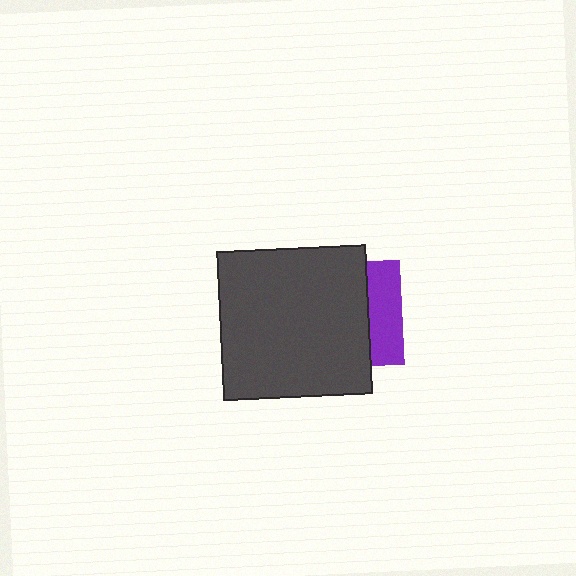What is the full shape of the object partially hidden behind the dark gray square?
The partially hidden object is a purple square.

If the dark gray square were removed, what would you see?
You would see the complete purple square.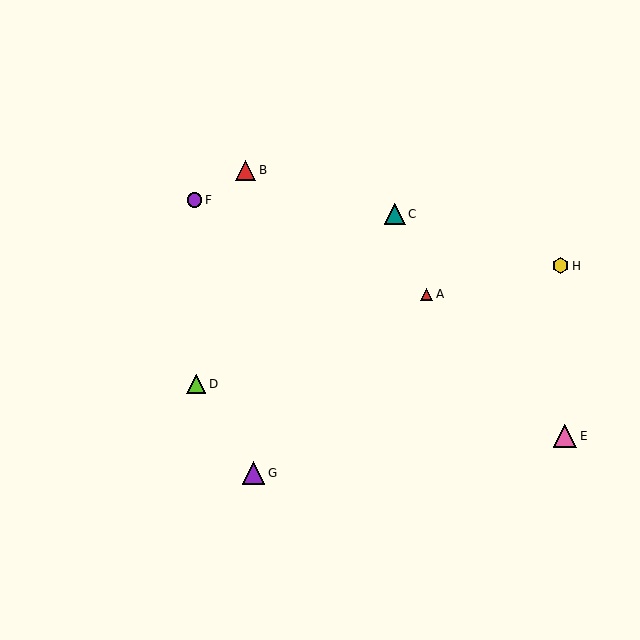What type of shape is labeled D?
Shape D is a lime triangle.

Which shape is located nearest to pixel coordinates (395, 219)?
The teal triangle (labeled C) at (395, 214) is nearest to that location.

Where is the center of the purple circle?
The center of the purple circle is at (195, 200).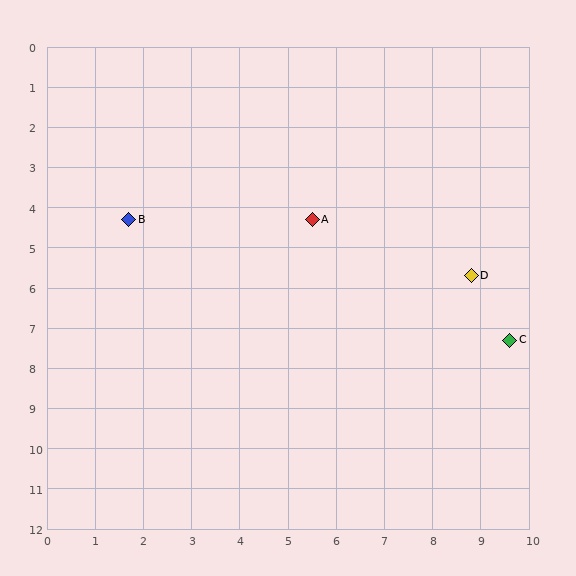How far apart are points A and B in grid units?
Points A and B are about 3.8 grid units apart.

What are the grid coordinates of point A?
Point A is at approximately (5.5, 4.3).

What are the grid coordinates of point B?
Point B is at approximately (1.7, 4.3).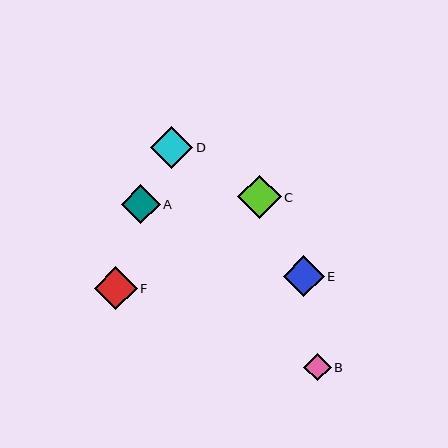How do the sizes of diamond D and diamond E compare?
Diamond D and diamond E are approximately the same size.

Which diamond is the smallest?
Diamond B is the smallest with a size of approximately 28 pixels.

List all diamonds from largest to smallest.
From largest to smallest: C, F, D, E, A, B.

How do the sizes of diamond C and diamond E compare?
Diamond C and diamond E are approximately the same size.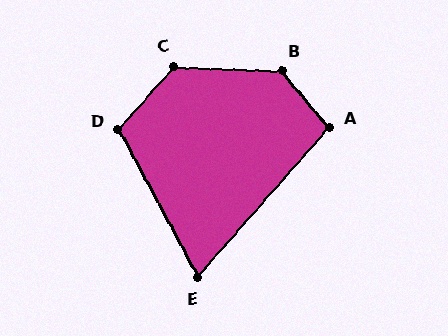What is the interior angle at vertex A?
Approximately 99 degrees (obtuse).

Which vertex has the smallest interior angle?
E, at approximately 70 degrees.